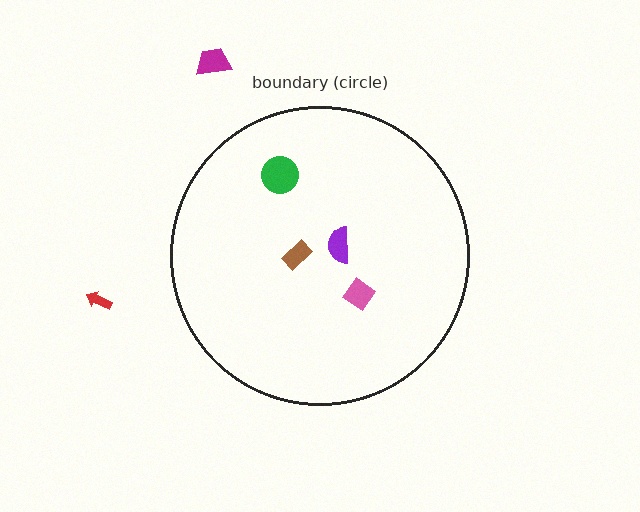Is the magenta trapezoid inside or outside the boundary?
Outside.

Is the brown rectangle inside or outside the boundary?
Inside.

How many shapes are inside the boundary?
4 inside, 2 outside.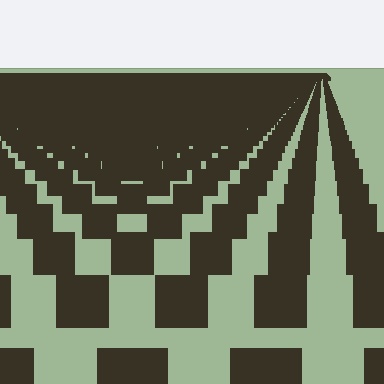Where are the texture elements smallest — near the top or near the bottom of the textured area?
Near the top.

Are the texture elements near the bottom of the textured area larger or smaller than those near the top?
Larger. Near the bottom, elements are closer to the viewer and appear at a bigger on-screen size.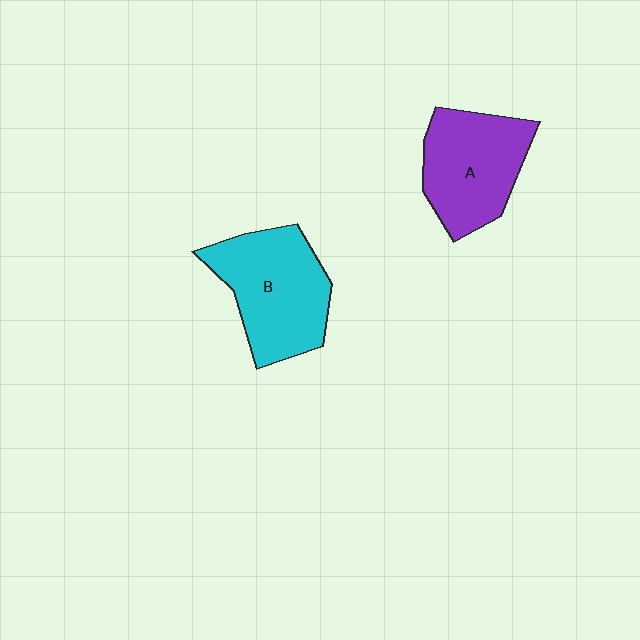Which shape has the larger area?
Shape B (cyan).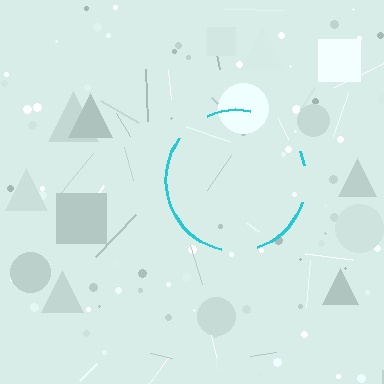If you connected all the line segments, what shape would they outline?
They would outline a circle.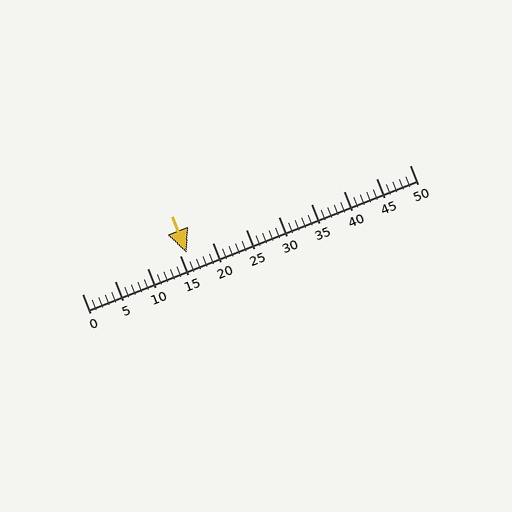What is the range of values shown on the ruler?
The ruler shows values from 0 to 50.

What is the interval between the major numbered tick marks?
The major tick marks are spaced 5 units apart.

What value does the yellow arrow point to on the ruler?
The yellow arrow points to approximately 16.